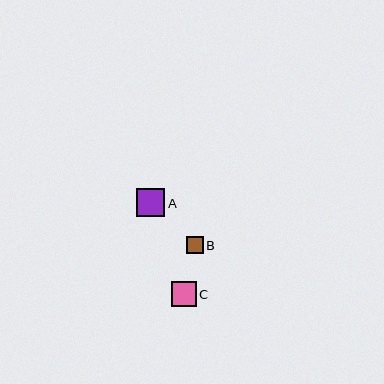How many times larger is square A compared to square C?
Square A is approximately 1.1 times the size of square C.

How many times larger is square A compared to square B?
Square A is approximately 1.7 times the size of square B.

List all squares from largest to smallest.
From largest to smallest: A, C, B.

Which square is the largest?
Square A is the largest with a size of approximately 28 pixels.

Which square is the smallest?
Square B is the smallest with a size of approximately 17 pixels.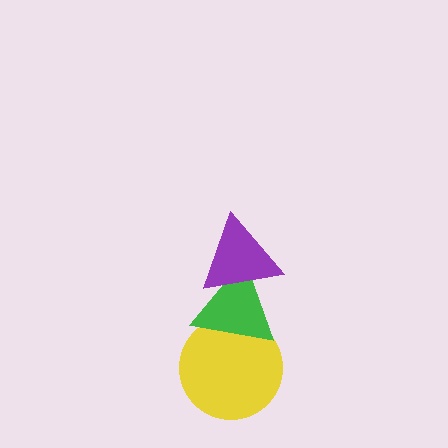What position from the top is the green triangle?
The green triangle is 2nd from the top.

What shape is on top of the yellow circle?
The green triangle is on top of the yellow circle.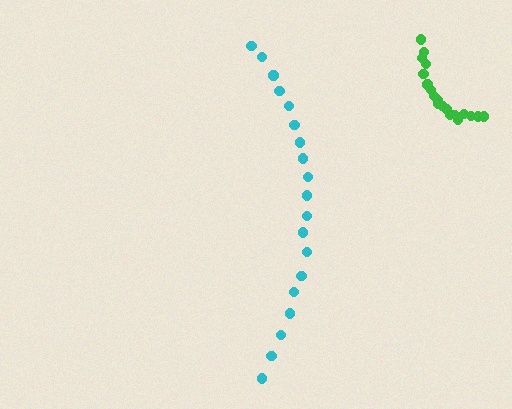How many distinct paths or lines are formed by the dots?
There are 2 distinct paths.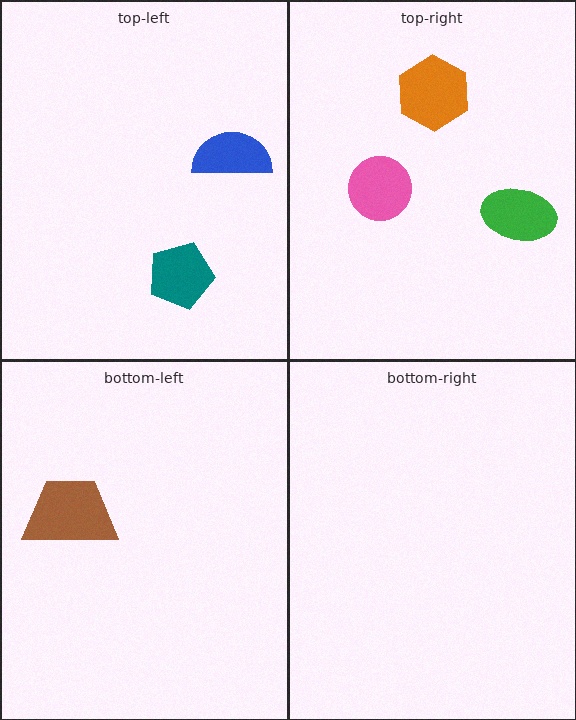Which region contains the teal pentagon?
The top-left region.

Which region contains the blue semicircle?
The top-left region.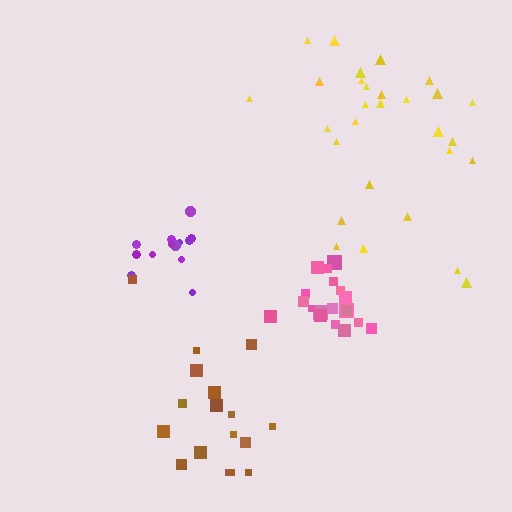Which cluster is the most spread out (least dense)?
Brown.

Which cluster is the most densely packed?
Pink.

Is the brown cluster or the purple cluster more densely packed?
Purple.